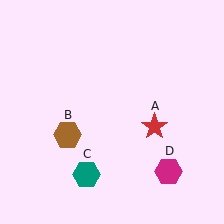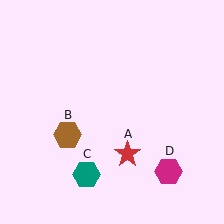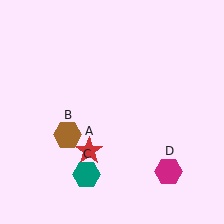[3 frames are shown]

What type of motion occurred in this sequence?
The red star (object A) rotated clockwise around the center of the scene.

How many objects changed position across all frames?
1 object changed position: red star (object A).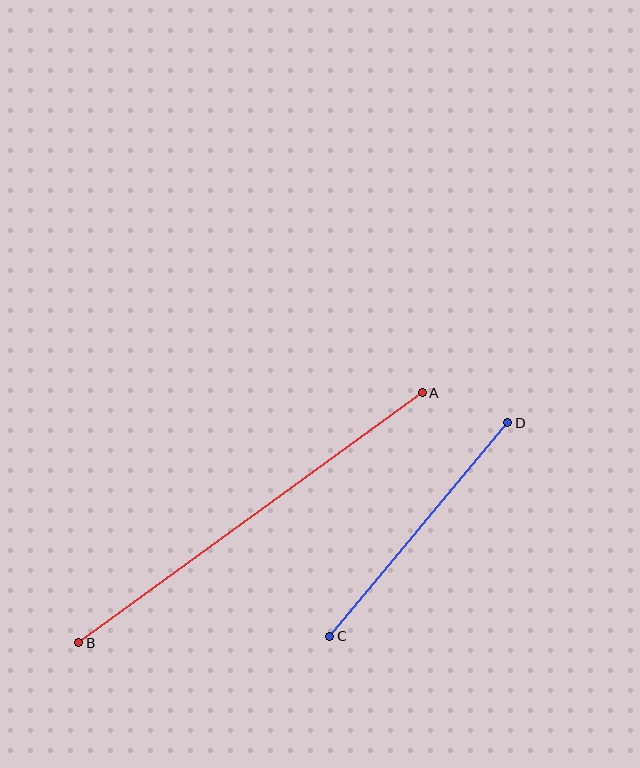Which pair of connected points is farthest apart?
Points A and B are farthest apart.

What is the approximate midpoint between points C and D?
The midpoint is at approximately (419, 530) pixels.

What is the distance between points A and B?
The distance is approximately 425 pixels.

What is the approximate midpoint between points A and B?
The midpoint is at approximately (250, 518) pixels.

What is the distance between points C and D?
The distance is approximately 278 pixels.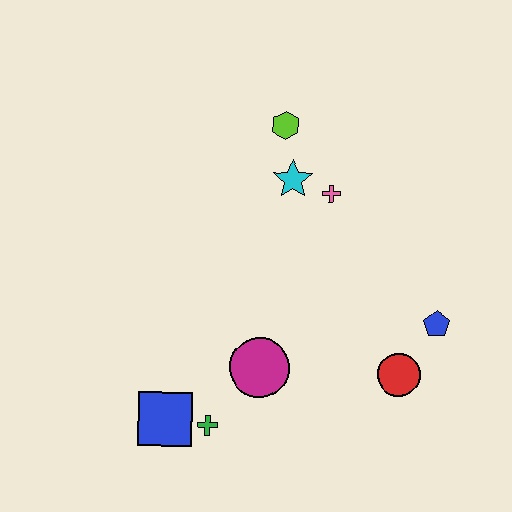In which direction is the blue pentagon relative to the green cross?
The blue pentagon is to the right of the green cross.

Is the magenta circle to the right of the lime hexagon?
No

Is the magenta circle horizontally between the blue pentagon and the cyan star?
No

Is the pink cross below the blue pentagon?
No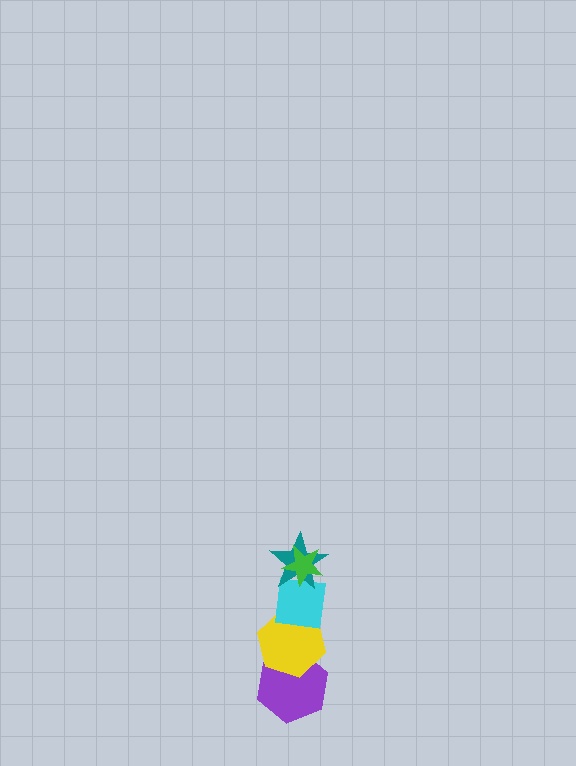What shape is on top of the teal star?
The green star is on top of the teal star.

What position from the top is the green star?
The green star is 1st from the top.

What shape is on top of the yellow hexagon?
The cyan square is on top of the yellow hexagon.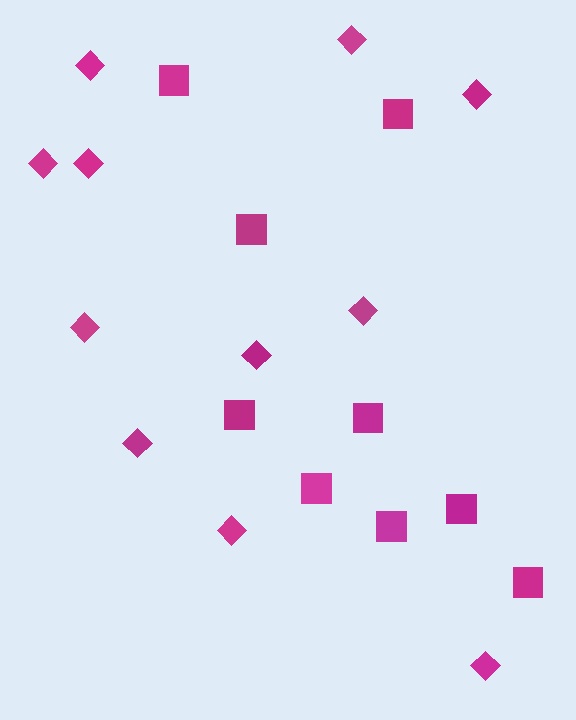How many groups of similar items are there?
There are 2 groups: one group of diamonds (11) and one group of squares (9).